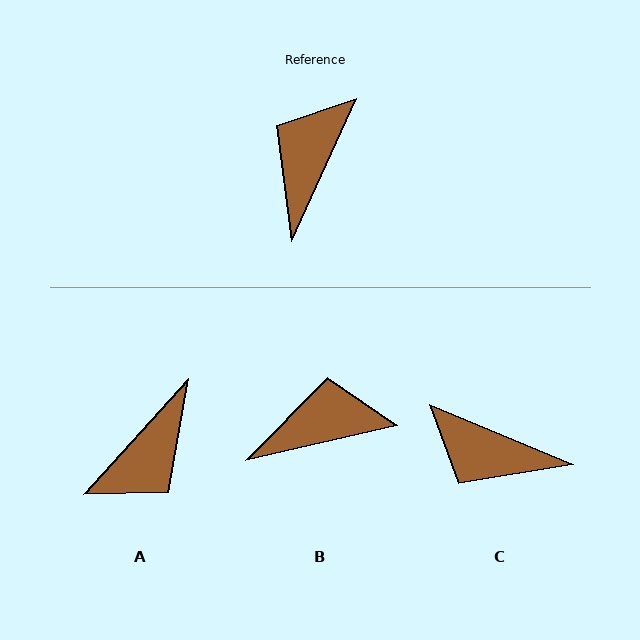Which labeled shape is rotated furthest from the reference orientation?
A, about 162 degrees away.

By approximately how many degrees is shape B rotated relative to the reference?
Approximately 53 degrees clockwise.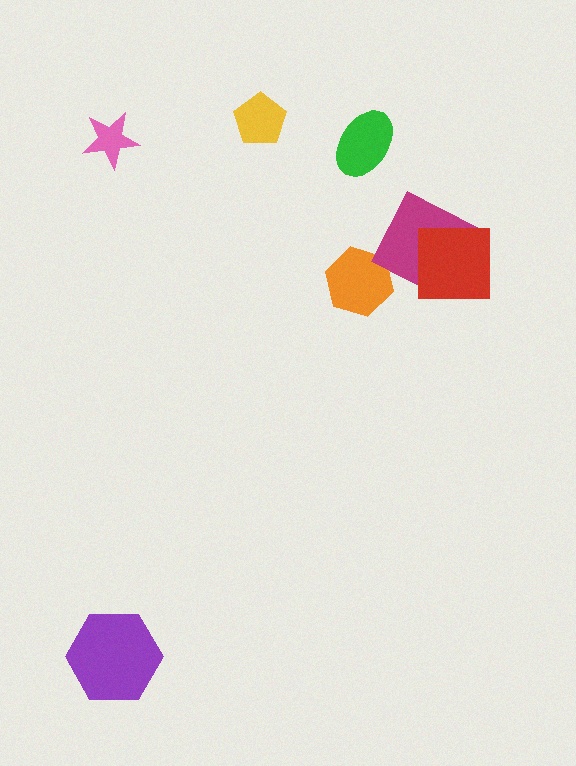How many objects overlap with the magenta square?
1 object overlaps with the magenta square.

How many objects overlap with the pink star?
0 objects overlap with the pink star.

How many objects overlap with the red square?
1 object overlaps with the red square.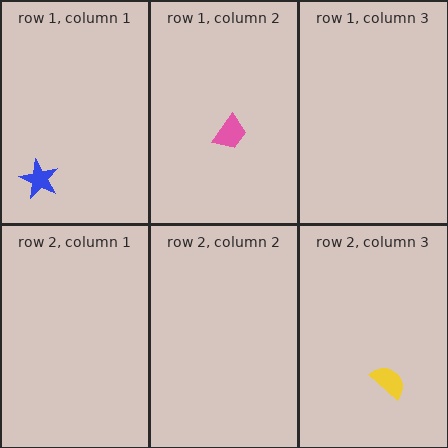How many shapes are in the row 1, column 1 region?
1.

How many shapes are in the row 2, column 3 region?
1.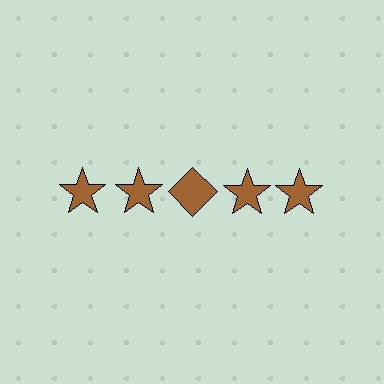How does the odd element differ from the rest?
It has a different shape: diamond instead of star.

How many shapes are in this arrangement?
There are 5 shapes arranged in a grid pattern.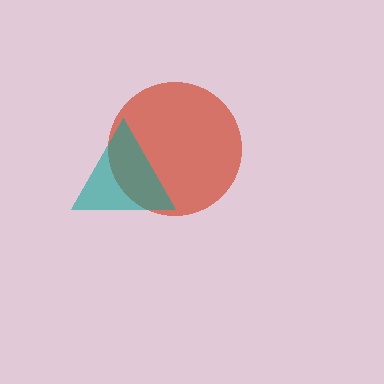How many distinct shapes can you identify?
There are 2 distinct shapes: a red circle, a teal triangle.